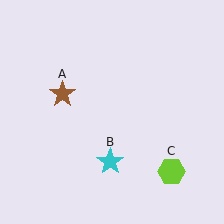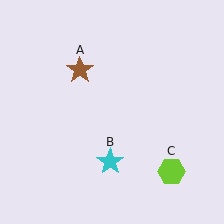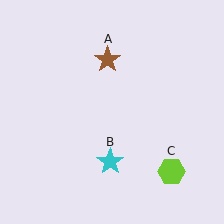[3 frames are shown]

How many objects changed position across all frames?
1 object changed position: brown star (object A).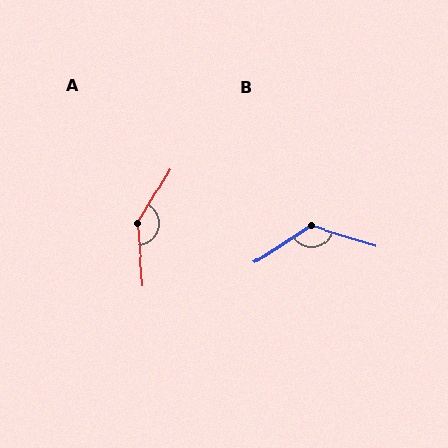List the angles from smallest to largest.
B (129°), A (144°).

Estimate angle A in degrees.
Approximately 144 degrees.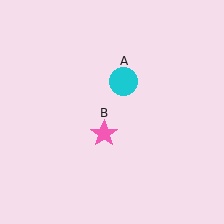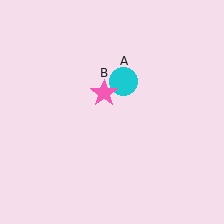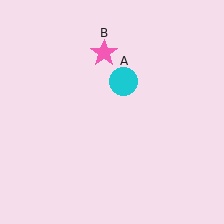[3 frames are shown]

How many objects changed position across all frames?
1 object changed position: pink star (object B).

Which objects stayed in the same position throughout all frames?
Cyan circle (object A) remained stationary.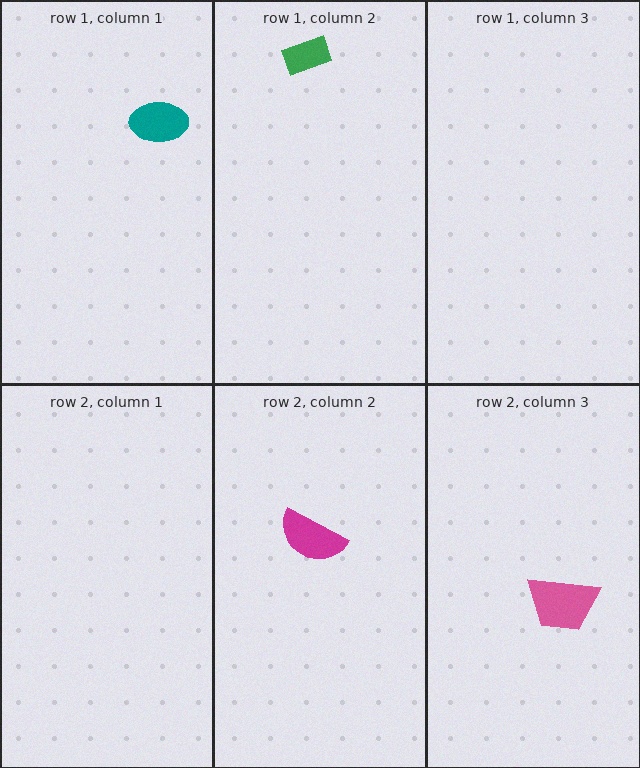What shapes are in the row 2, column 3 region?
The pink trapezoid.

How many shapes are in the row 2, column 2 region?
1.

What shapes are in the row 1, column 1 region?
The teal ellipse.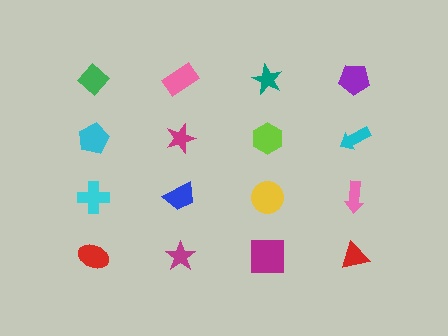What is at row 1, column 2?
A pink rectangle.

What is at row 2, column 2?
A magenta star.